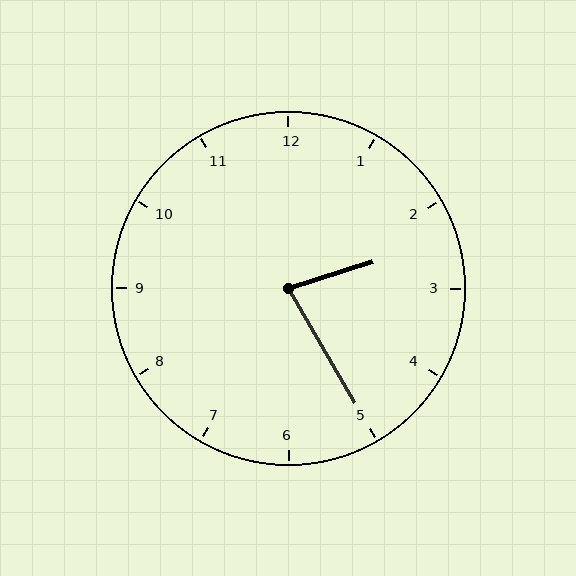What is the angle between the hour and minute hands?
Approximately 78 degrees.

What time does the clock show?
2:25.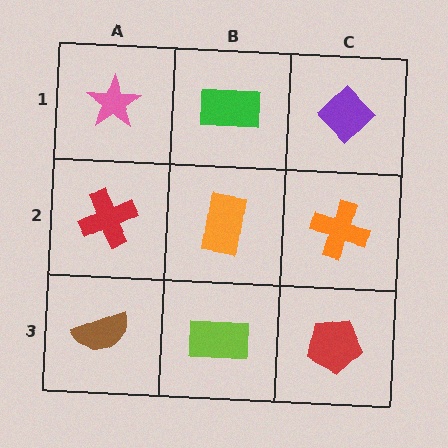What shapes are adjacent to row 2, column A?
A pink star (row 1, column A), a brown semicircle (row 3, column A), an orange rectangle (row 2, column B).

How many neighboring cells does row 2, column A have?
3.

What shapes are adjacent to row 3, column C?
An orange cross (row 2, column C), a lime rectangle (row 3, column B).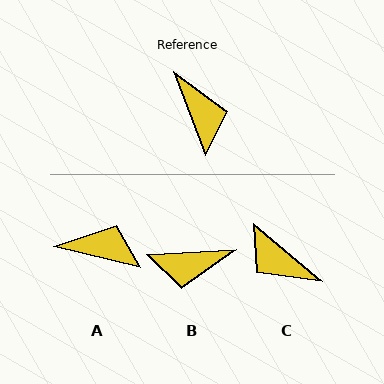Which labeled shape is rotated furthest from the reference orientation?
C, about 151 degrees away.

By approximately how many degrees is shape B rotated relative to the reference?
Approximately 108 degrees clockwise.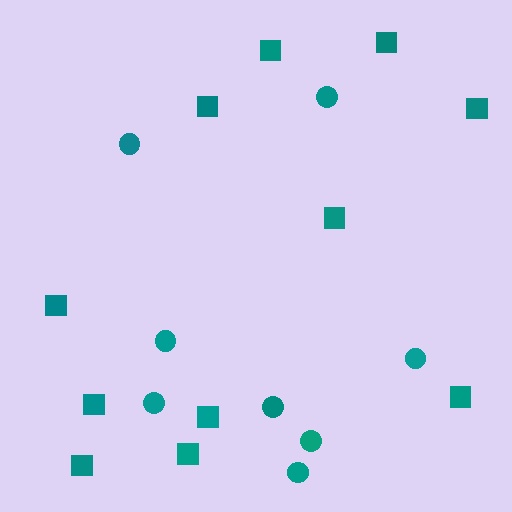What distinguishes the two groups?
There are 2 groups: one group of squares (11) and one group of circles (8).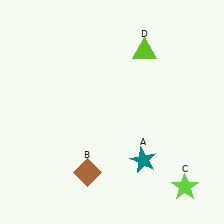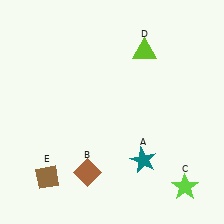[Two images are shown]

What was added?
A brown diamond (E) was added in Image 2.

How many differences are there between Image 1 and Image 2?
There is 1 difference between the two images.